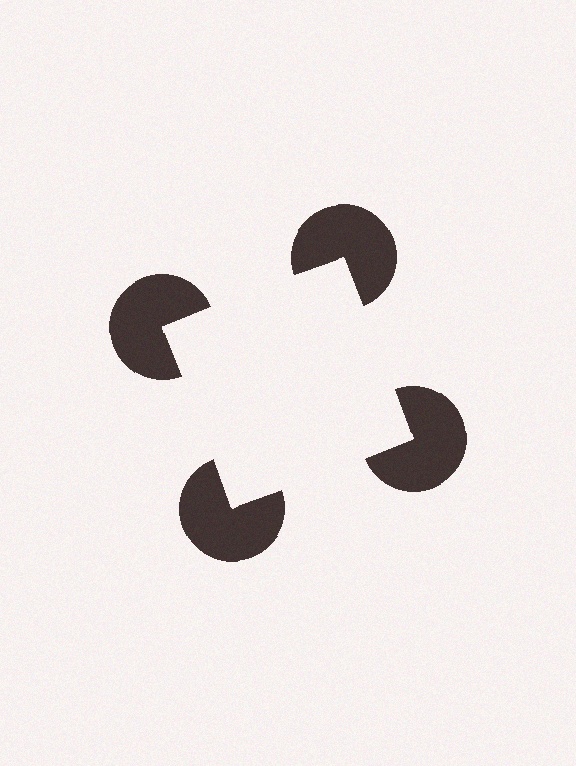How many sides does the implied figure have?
4 sides.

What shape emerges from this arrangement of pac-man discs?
An illusory square — its edges are inferred from the aligned wedge cuts in the pac-man discs, not physically drawn.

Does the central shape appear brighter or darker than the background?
It typically appears slightly brighter than the background, even though no actual brightness change is drawn.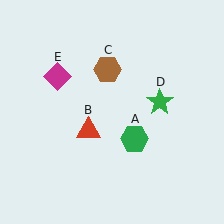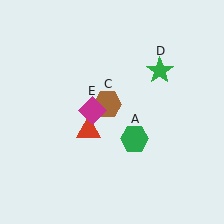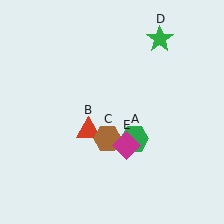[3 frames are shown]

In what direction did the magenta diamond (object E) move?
The magenta diamond (object E) moved down and to the right.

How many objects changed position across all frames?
3 objects changed position: brown hexagon (object C), green star (object D), magenta diamond (object E).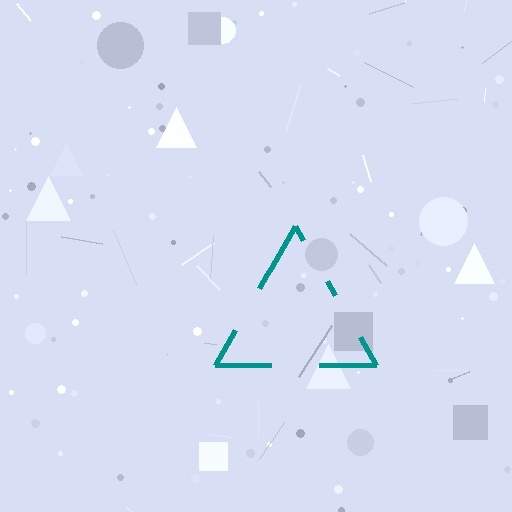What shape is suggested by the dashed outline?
The dashed outline suggests a triangle.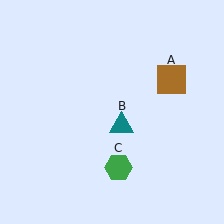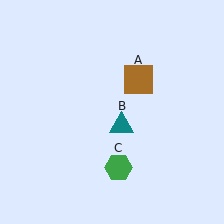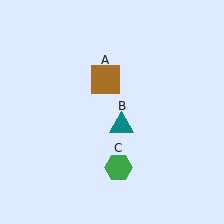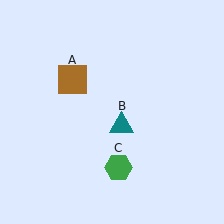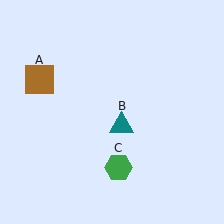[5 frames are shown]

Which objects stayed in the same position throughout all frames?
Teal triangle (object B) and green hexagon (object C) remained stationary.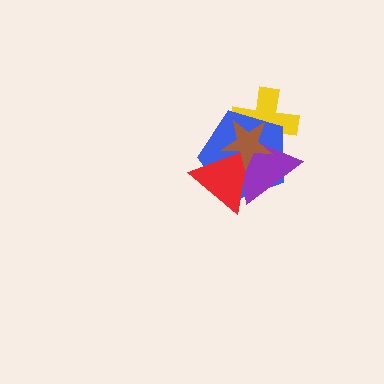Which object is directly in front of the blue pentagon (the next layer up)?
The purple triangle is directly in front of the blue pentagon.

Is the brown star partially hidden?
No, no other shape covers it.